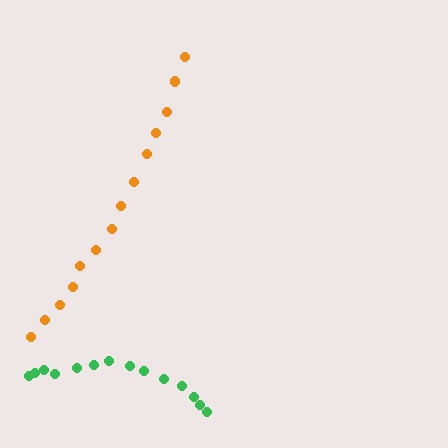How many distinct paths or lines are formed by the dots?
There are 2 distinct paths.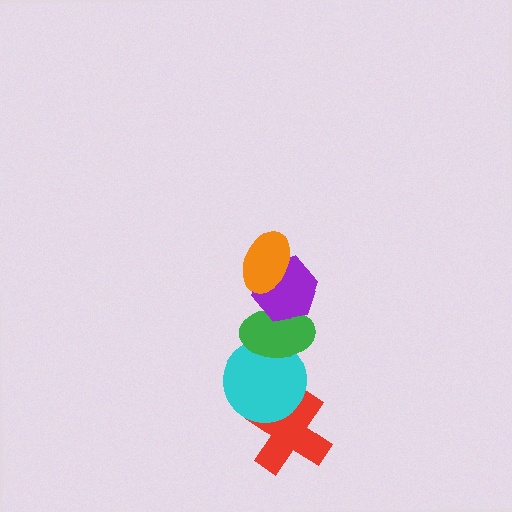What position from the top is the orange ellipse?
The orange ellipse is 1st from the top.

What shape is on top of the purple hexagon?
The orange ellipse is on top of the purple hexagon.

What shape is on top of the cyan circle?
The green ellipse is on top of the cyan circle.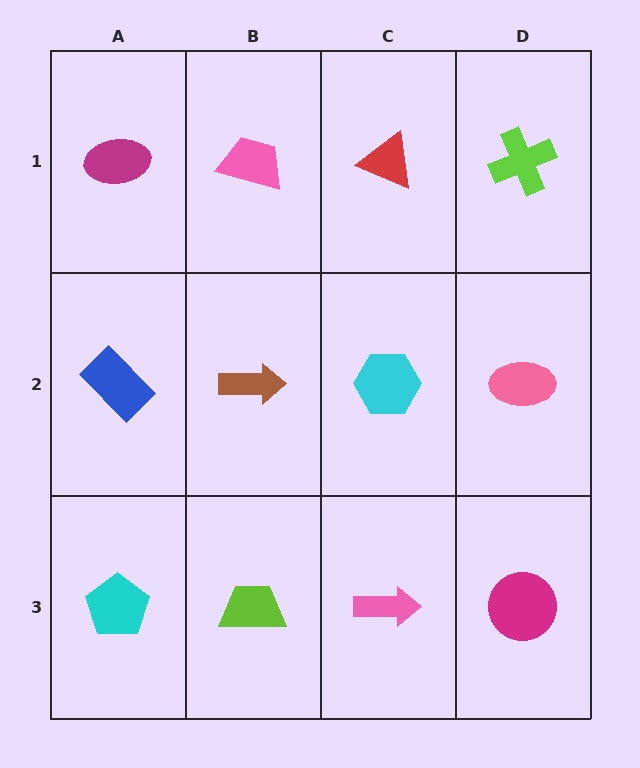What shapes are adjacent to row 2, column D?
A lime cross (row 1, column D), a magenta circle (row 3, column D), a cyan hexagon (row 2, column C).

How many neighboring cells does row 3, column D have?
2.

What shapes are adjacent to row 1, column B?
A brown arrow (row 2, column B), a magenta ellipse (row 1, column A), a red triangle (row 1, column C).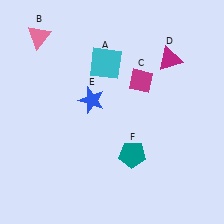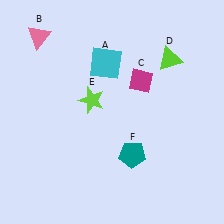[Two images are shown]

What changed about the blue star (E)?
In Image 1, E is blue. In Image 2, it changed to lime.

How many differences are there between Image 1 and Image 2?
There are 2 differences between the two images.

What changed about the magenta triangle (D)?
In Image 1, D is magenta. In Image 2, it changed to lime.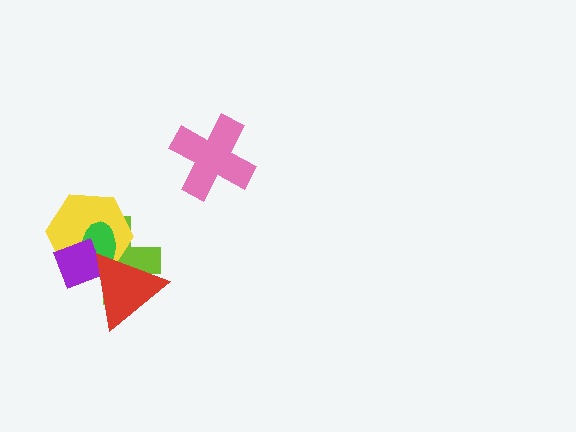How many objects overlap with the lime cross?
4 objects overlap with the lime cross.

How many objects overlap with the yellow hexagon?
4 objects overlap with the yellow hexagon.